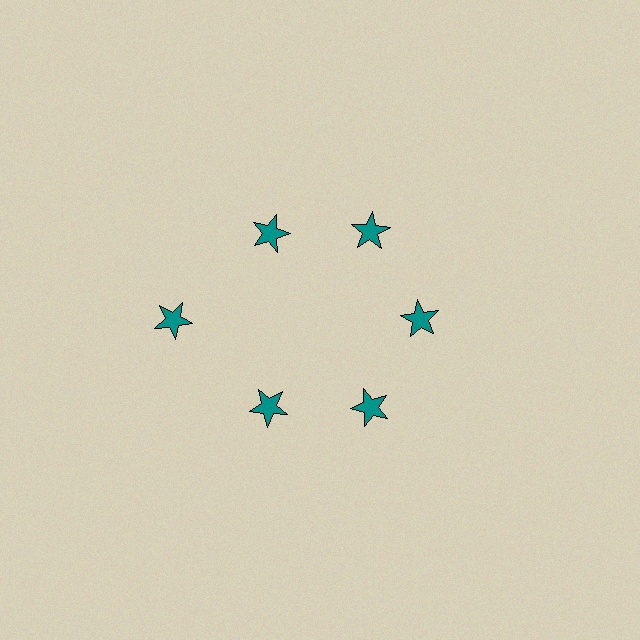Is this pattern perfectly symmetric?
No. The 6 teal stars are arranged in a ring, but one element near the 9 o'clock position is pushed outward from the center, breaking the 6-fold rotational symmetry.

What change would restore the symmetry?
The symmetry would be restored by moving it inward, back onto the ring so that all 6 stars sit at equal angles and equal distance from the center.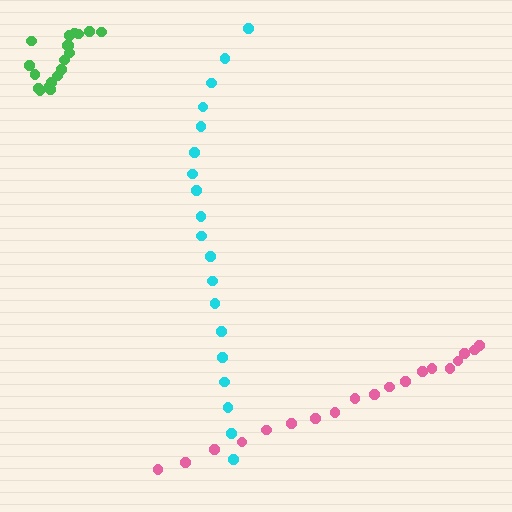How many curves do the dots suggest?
There are 3 distinct paths.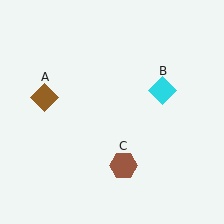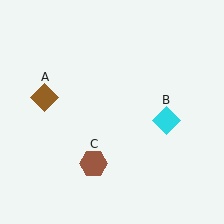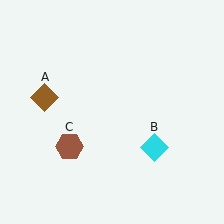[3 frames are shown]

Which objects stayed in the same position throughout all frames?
Brown diamond (object A) remained stationary.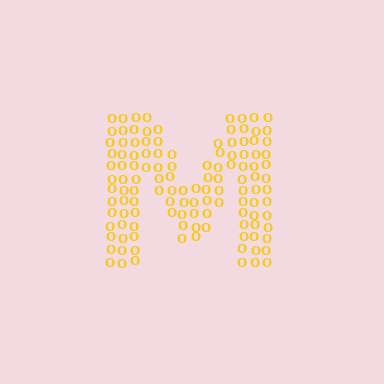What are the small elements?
The small elements are letter O's.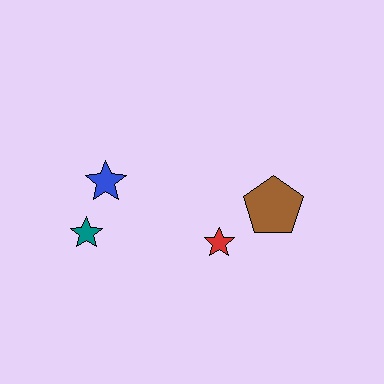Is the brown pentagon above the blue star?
No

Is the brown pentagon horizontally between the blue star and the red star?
No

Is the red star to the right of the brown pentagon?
No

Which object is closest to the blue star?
The teal star is closest to the blue star.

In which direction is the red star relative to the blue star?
The red star is to the right of the blue star.